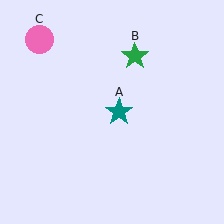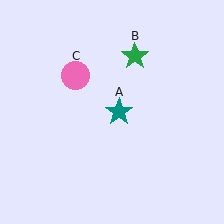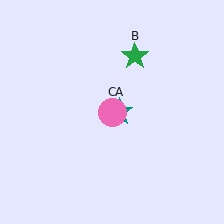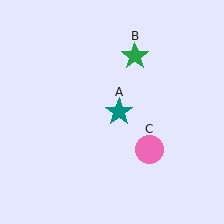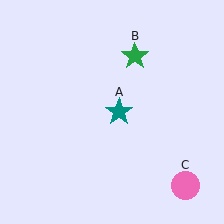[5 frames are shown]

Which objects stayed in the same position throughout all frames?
Teal star (object A) and green star (object B) remained stationary.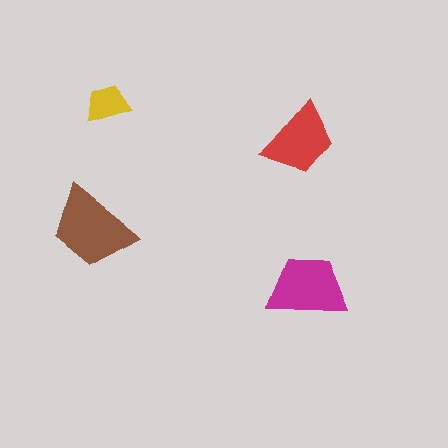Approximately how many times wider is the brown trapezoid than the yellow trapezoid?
About 2 times wider.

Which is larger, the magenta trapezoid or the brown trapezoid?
The brown one.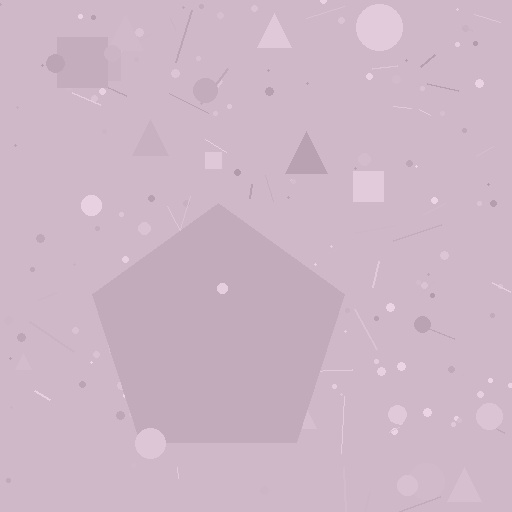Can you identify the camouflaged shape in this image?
The camouflaged shape is a pentagon.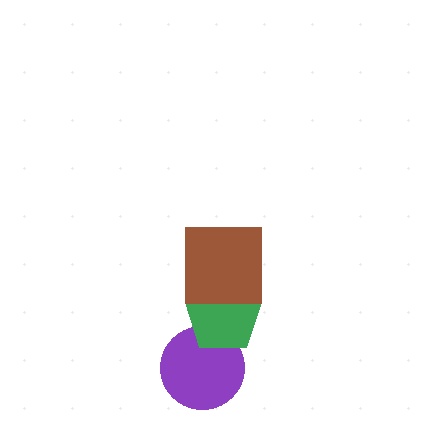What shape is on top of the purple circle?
The green pentagon is on top of the purple circle.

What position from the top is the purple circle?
The purple circle is 3rd from the top.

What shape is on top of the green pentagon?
The brown square is on top of the green pentagon.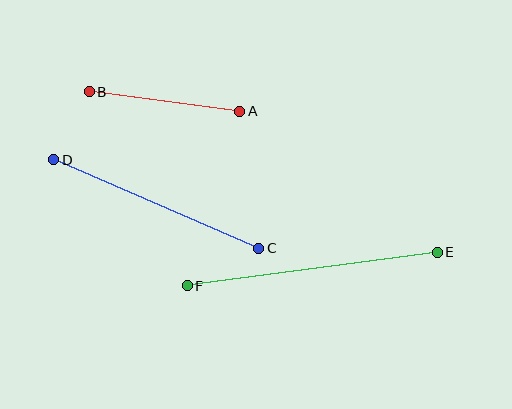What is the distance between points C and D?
The distance is approximately 223 pixels.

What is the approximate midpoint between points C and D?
The midpoint is at approximately (156, 204) pixels.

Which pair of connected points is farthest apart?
Points E and F are farthest apart.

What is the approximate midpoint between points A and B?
The midpoint is at approximately (165, 101) pixels.